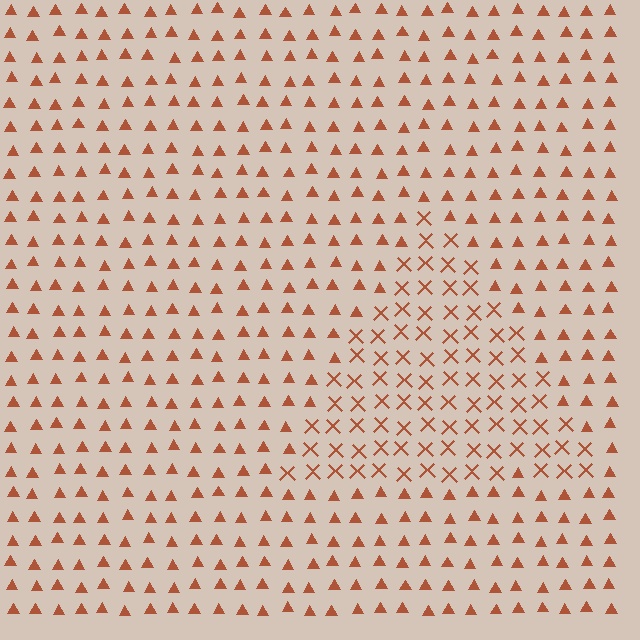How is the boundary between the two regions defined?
The boundary is defined by a change in element shape: X marks inside vs. triangles outside. All elements share the same color and spacing.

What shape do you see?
I see a triangle.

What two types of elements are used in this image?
The image uses X marks inside the triangle region and triangles outside it.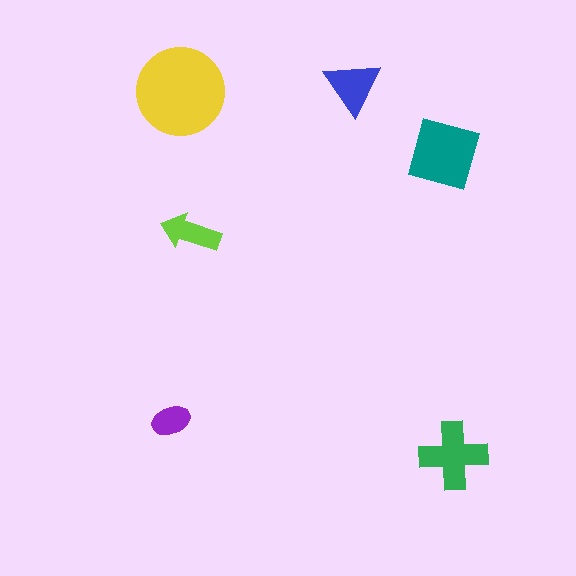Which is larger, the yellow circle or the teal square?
The yellow circle.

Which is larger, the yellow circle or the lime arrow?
The yellow circle.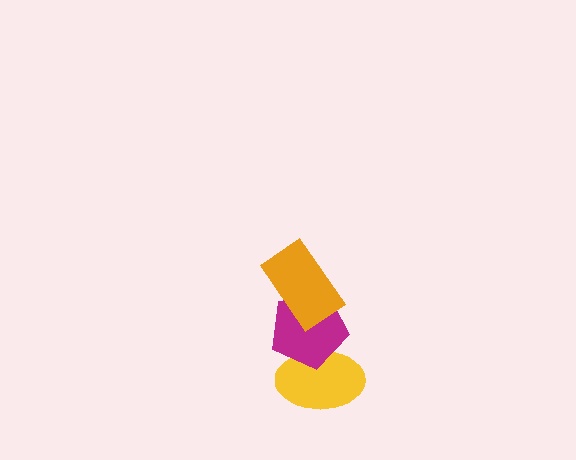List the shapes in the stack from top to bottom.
From top to bottom: the orange rectangle, the magenta pentagon, the yellow ellipse.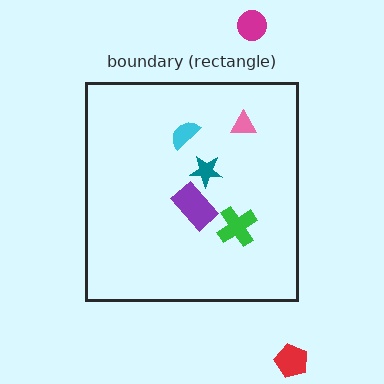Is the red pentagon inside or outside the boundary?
Outside.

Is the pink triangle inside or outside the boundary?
Inside.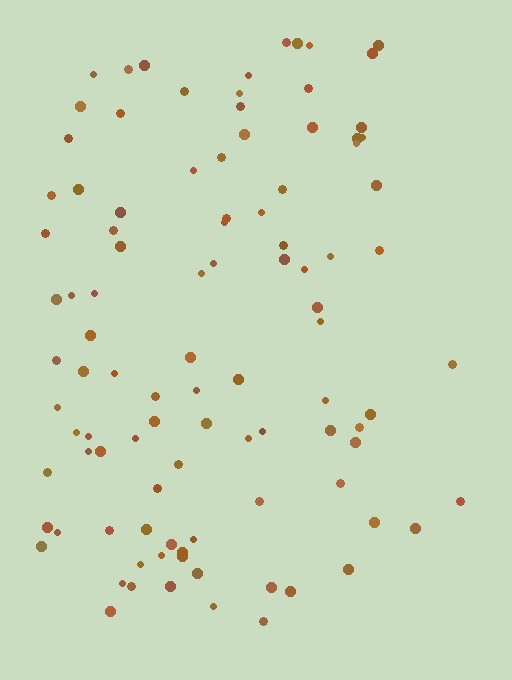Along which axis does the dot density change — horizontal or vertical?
Horizontal.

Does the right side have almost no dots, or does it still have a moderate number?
Still a moderate number, just noticeably fewer than the left.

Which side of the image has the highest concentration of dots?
The left.